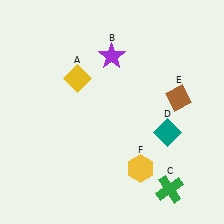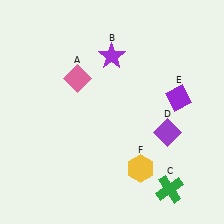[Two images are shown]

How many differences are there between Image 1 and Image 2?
There are 3 differences between the two images.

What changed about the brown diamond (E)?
In Image 1, E is brown. In Image 2, it changed to purple.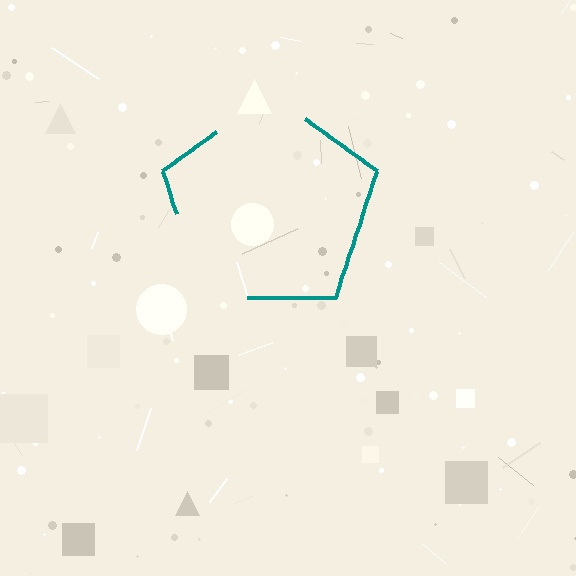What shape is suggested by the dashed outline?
The dashed outline suggests a pentagon.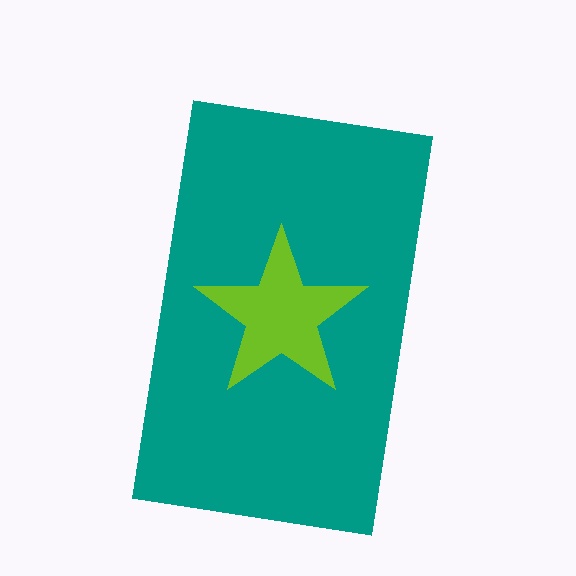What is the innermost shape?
The lime star.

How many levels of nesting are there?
2.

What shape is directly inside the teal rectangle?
The lime star.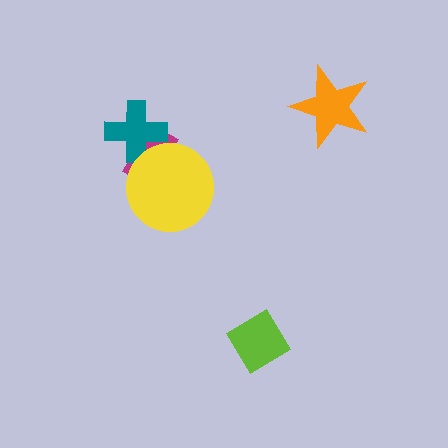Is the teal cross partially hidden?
Yes, it is partially covered by another shape.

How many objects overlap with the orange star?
0 objects overlap with the orange star.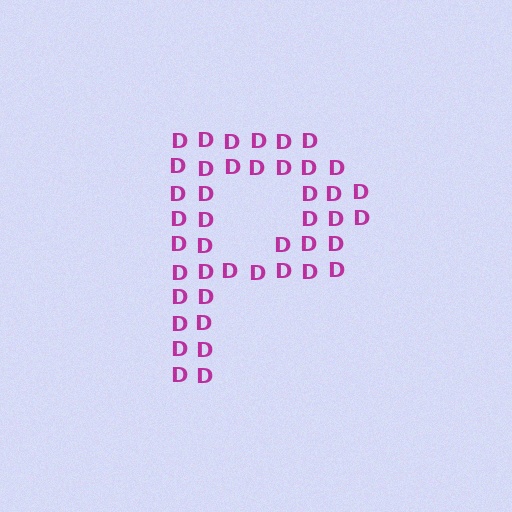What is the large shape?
The large shape is the letter P.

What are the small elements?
The small elements are letter D's.